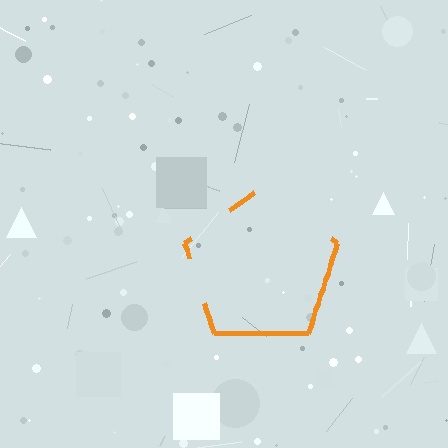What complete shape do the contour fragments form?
The contour fragments form a pentagon.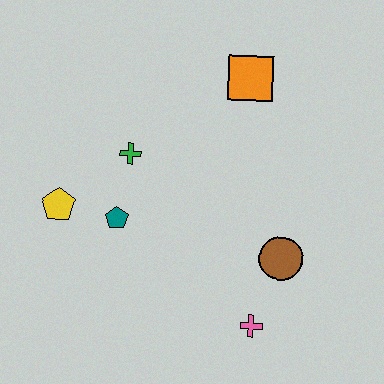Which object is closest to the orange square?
The green cross is closest to the orange square.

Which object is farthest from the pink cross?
The orange square is farthest from the pink cross.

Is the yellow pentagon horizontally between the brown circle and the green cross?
No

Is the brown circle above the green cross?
No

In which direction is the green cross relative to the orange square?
The green cross is to the left of the orange square.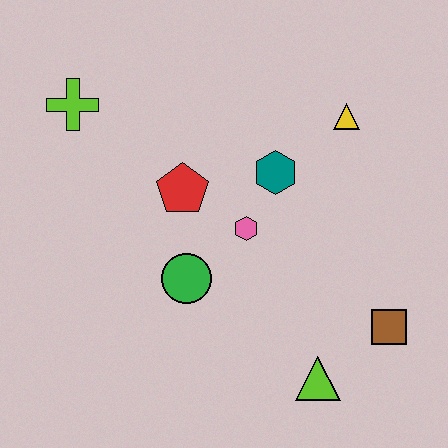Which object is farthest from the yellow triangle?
The lime cross is farthest from the yellow triangle.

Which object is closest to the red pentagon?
The pink hexagon is closest to the red pentagon.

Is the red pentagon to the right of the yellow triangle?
No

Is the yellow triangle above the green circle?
Yes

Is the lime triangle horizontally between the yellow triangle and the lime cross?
Yes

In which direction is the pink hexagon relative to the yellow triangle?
The pink hexagon is below the yellow triangle.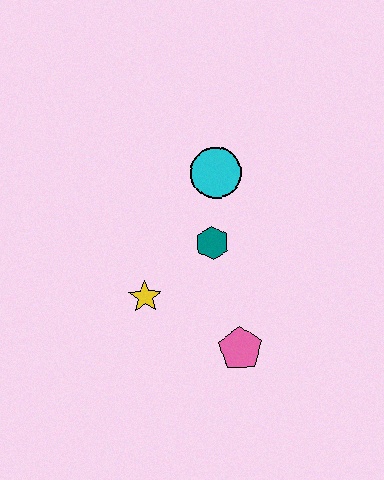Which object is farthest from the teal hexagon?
The pink pentagon is farthest from the teal hexagon.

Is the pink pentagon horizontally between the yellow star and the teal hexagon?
No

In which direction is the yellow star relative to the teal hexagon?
The yellow star is to the left of the teal hexagon.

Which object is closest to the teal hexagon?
The cyan circle is closest to the teal hexagon.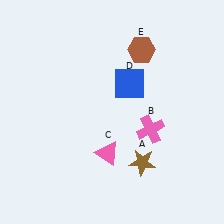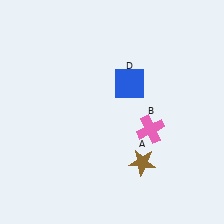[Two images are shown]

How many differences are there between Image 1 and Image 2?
There are 2 differences between the two images.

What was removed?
The pink triangle (C), the brown hexagon (E) were removed in Image 2.